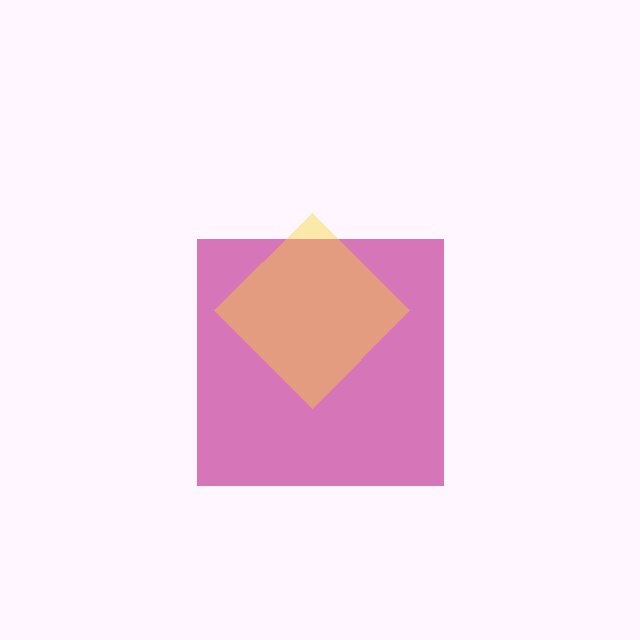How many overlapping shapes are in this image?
There are 2 overlapping shapes in the image.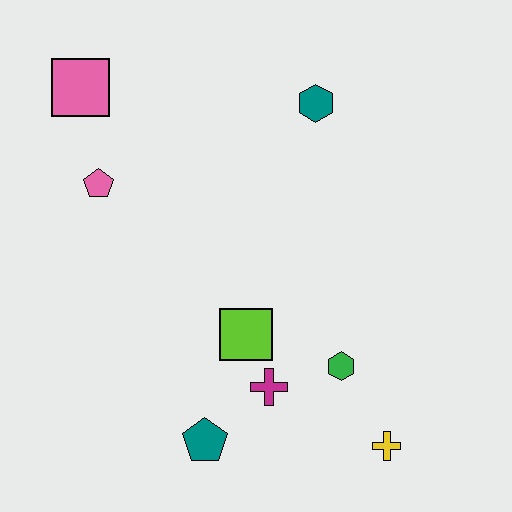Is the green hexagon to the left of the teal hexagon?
No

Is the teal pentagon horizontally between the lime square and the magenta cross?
No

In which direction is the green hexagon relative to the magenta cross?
The green hexagon is to the right of the magenta cross.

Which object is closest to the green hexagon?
The magenta cross is closest to the green hexagon.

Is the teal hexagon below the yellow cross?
No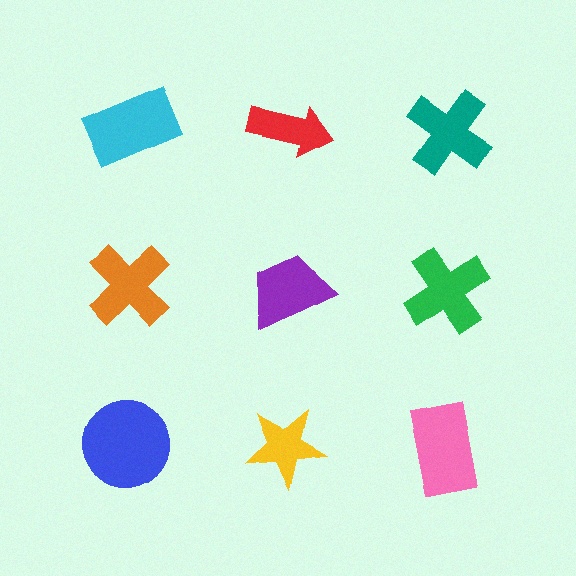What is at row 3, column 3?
A pink rectangle.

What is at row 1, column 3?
A teal cross.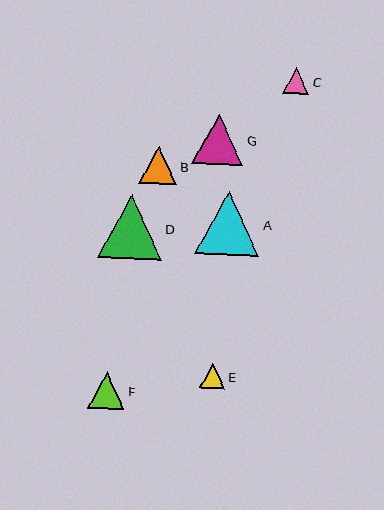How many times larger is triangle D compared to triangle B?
Triangle D is approximately 1.7 times the size of triangle B.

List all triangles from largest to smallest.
From largest to smallest: A, D, G, B, F, C, E.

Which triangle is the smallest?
Triangle E is the smallest with a size of approximately 25 pixels.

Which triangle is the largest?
Triangle A is the largest with a size of approximately 64 pixels.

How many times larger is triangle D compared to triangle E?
Triangle D is approximately 2.5 times the size of triangle E.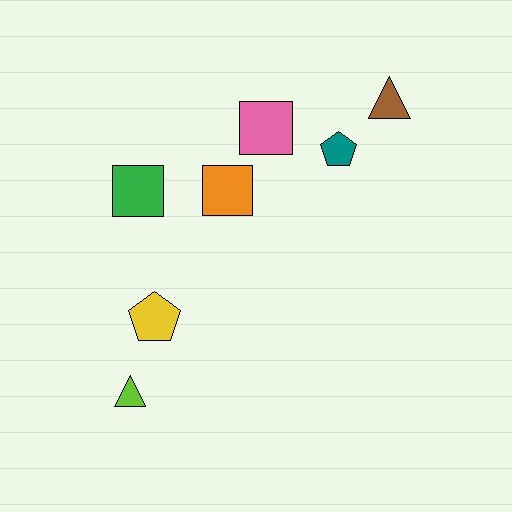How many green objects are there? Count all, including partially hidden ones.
There is 1 green object.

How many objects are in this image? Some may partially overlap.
There are 7 objects.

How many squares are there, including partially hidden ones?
There are 3 squares.